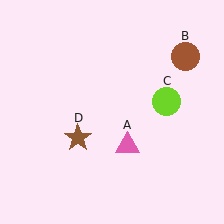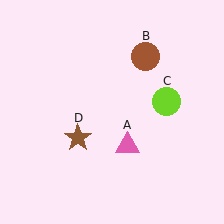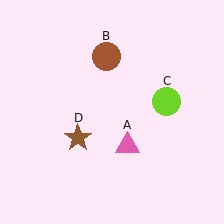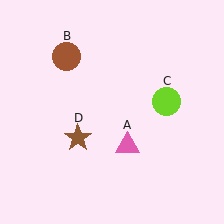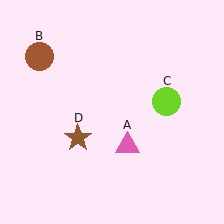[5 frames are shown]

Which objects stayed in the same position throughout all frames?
Pink triangle (object A) and lime circle (object C) and brown star (object D) remained stationary.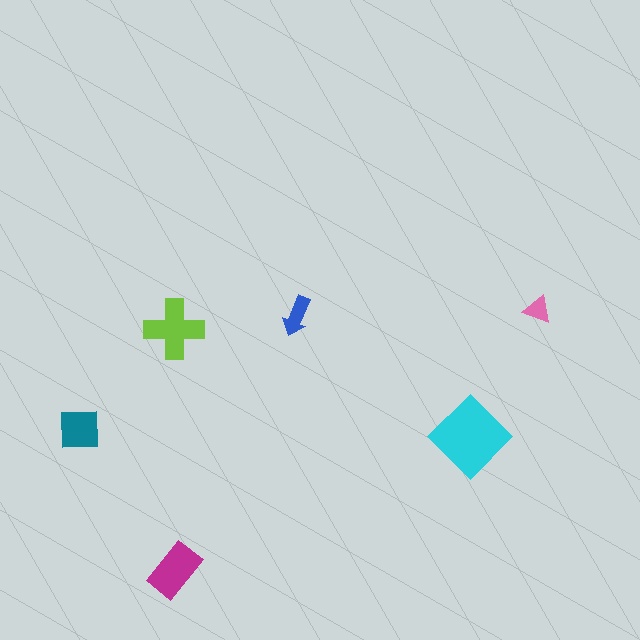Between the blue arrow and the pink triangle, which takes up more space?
The blue arrow.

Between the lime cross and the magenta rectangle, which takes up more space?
The lime cross.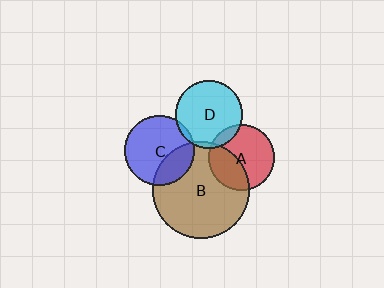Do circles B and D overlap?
Yes.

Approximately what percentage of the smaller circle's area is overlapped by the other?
Approximately 5%.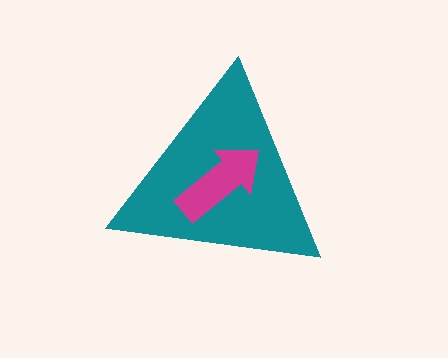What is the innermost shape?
The magenta arrow.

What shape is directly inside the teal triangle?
The magenta arrow.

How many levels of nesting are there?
2.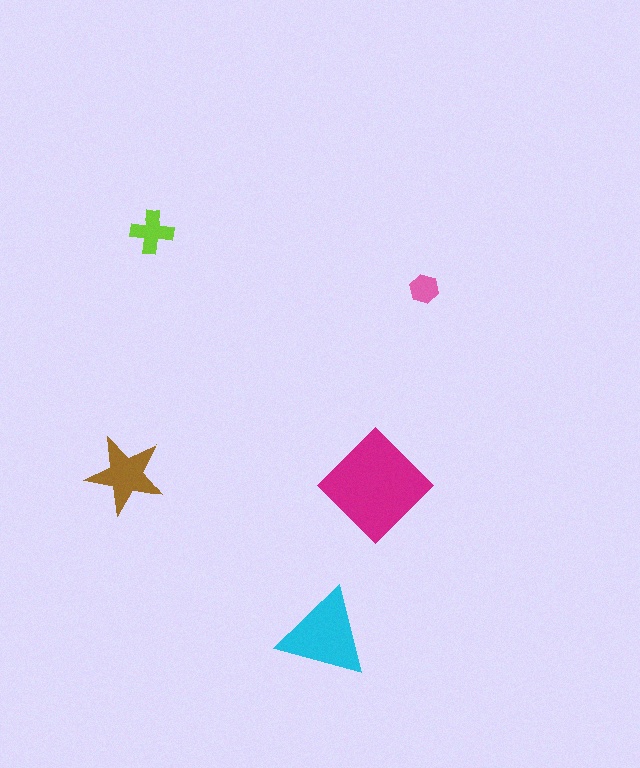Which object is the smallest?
The pink hexagon.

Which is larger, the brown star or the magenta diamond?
The magenta diamond.